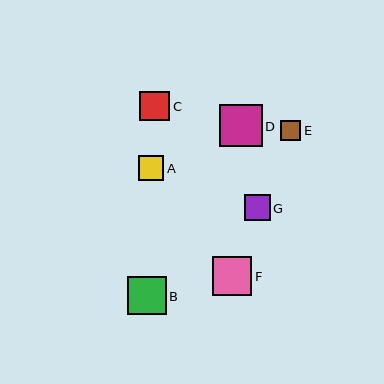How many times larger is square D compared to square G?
Square D is approximately 1.7 times the size of square G.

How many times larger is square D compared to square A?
Square D is approximately 1.6 times the size of square A.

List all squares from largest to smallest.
From largest to smallest: D, F, B, C, A, G, E.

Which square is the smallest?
Square E is the smallest with a size of approximately 20 pixels.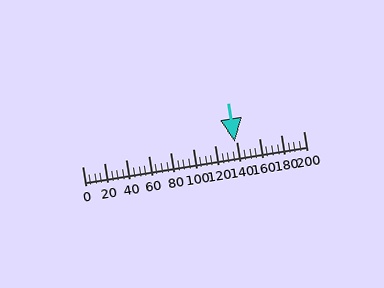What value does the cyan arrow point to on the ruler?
The cyan arrow points to approximately 138.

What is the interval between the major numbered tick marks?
The major tick marks are spaced 20 units apart.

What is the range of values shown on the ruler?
The ruler shows values from 0 to 200.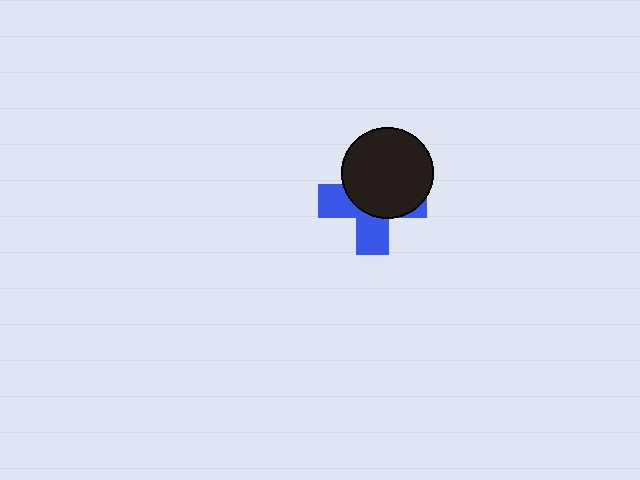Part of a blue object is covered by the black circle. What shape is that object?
It is a cross.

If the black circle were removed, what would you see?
You would see the complete blue cross.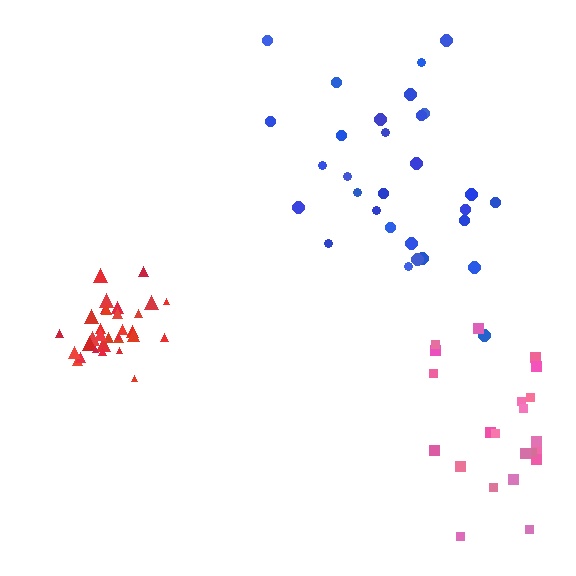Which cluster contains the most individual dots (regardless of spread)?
Red (31).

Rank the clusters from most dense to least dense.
red, pink, blue.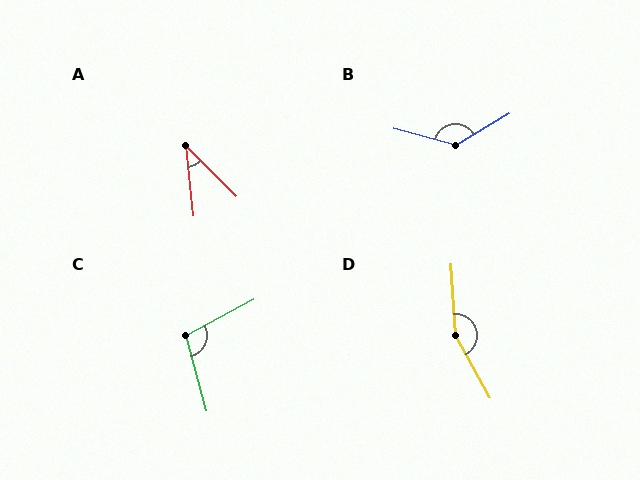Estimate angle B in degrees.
Approximately 134 degrees.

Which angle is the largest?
D, at approximately 155 degrees.